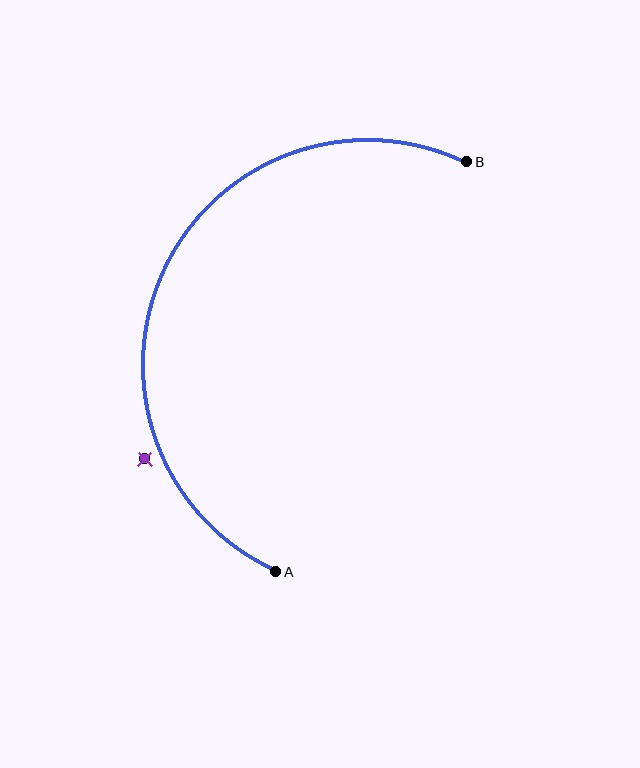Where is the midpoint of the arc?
The arc midpoint is the point on the curve farthest from the straight line joining A and B. It sits to the left of that line.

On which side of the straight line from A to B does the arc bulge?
The arc bulges to the left of the straight line connecting A and B.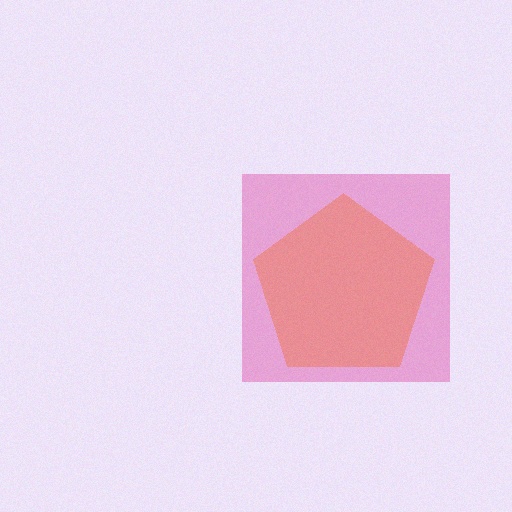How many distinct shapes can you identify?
There are 2 distinct shapes: an orange pentagon, a pink square.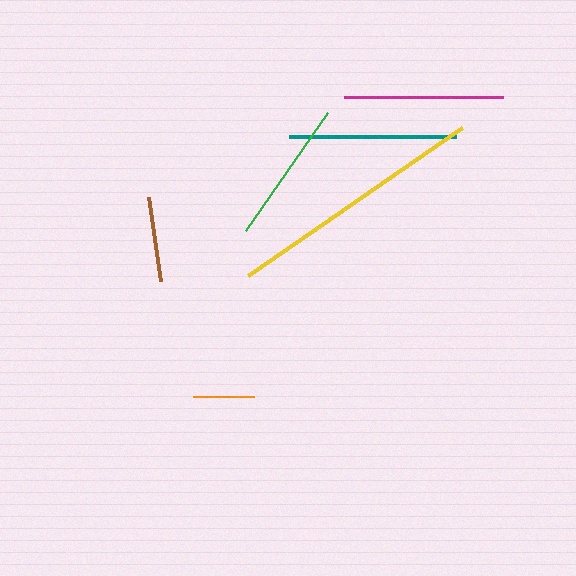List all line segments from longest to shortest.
From longest to shortest: yellow, teal, magenta, green, brown, orange.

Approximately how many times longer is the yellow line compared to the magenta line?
The yellow line is approximately 1.6 times the length of the magenta line.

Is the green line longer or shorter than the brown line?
The green line is longer than the brown line.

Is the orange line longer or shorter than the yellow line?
The yellow line is longer than the orange line.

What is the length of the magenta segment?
The magenta segment is approximately 159 pixels long.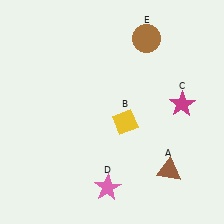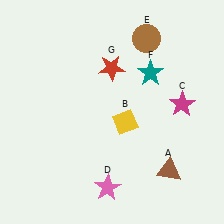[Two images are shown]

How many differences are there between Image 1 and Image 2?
There are 2 differences between the two images.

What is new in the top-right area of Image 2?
A teal star (F) was added in the top-right area of Image 2.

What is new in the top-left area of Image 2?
A red star (G) was added in the top-left area of Image 2.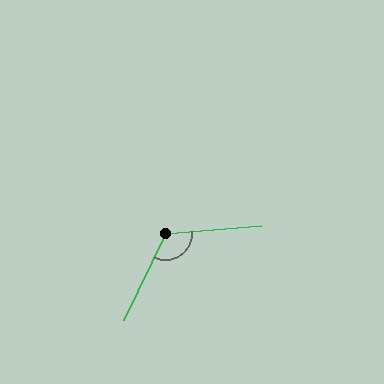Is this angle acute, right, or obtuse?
It is obtuse.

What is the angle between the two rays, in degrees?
Approximately 120 degrees.